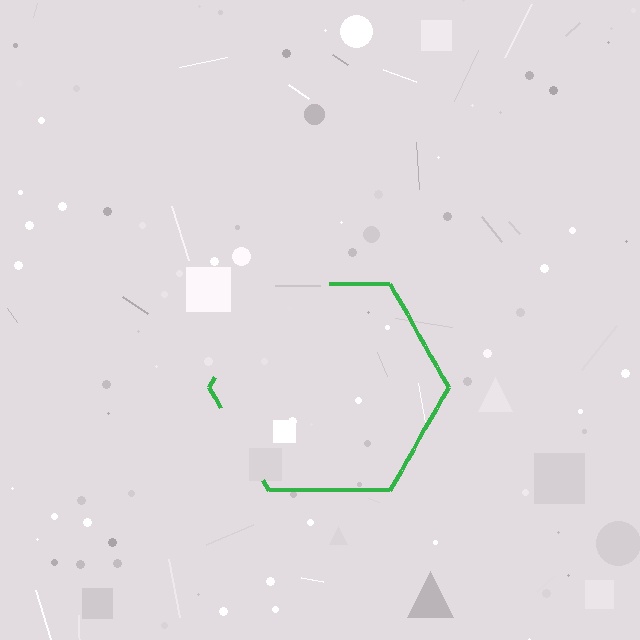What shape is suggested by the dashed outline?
The dashed outline suggests a hexagon.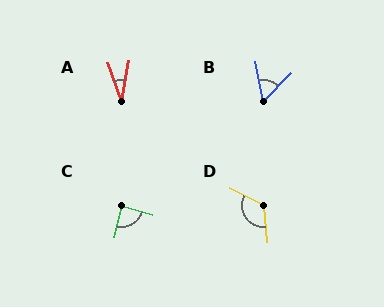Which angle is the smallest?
A, at approximately 29 degrees.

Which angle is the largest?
D, at approximately 122 degrees.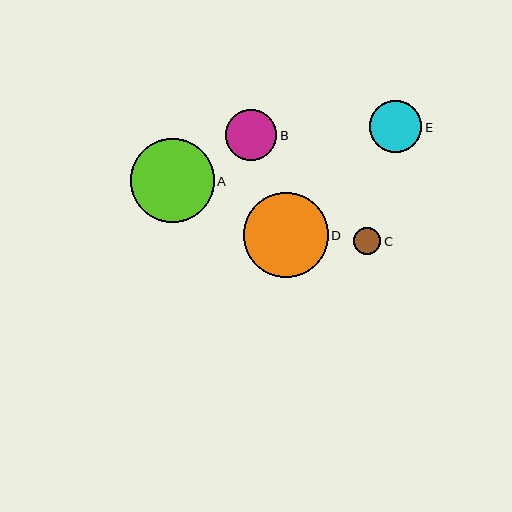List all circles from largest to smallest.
From largest to smallest: D, A, E, B, C.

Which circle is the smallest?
Circle C is the smallest with a size of approximately 27 pixels.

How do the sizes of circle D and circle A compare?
Circle D and circle A are approximately the same size.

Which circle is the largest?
Circle D is the largest with a size of approximately 84 pixels.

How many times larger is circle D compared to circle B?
Circle D is approximately 1.6 times the size of circle B.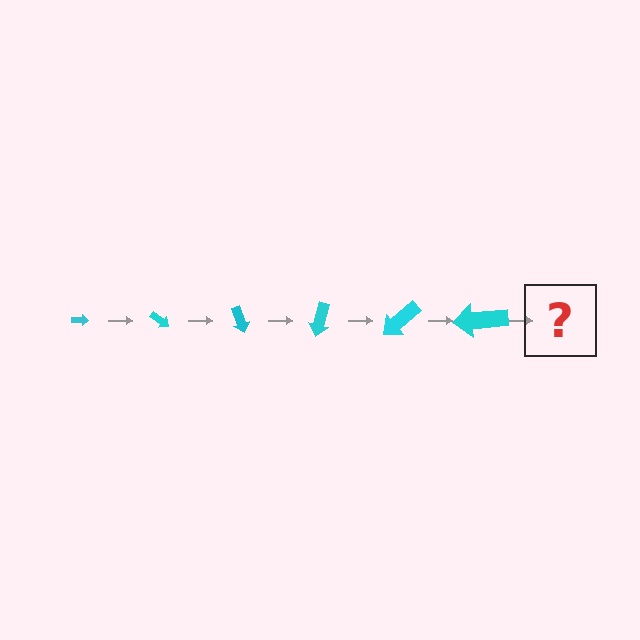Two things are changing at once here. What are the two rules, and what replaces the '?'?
The two rules are that the arrow grows larger each step and it rotates 35 degrees each step. The '?' should be an arrow, larger than the previous one and rotated 210 degrees from the start.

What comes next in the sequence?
The next element should be an arrow, larger than the previous one and rotated 210 degrees from the start.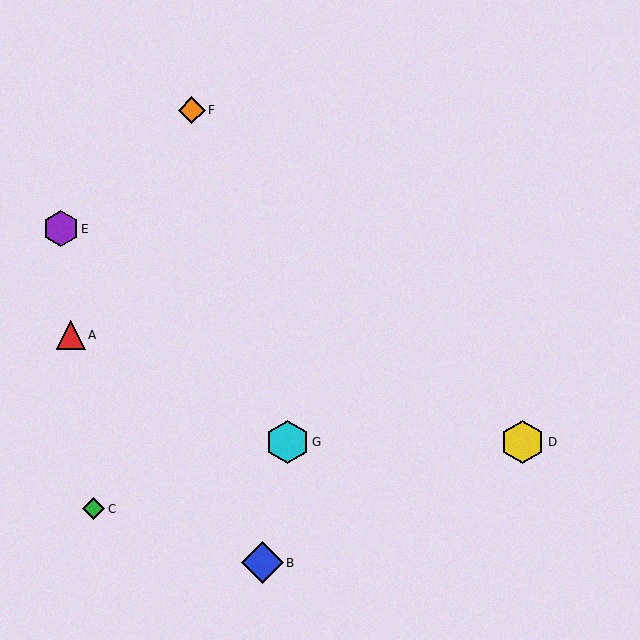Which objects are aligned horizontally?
Objects D, G are aligned horizontally.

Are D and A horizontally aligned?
No, D is at y≈442 and A is at y≈335.